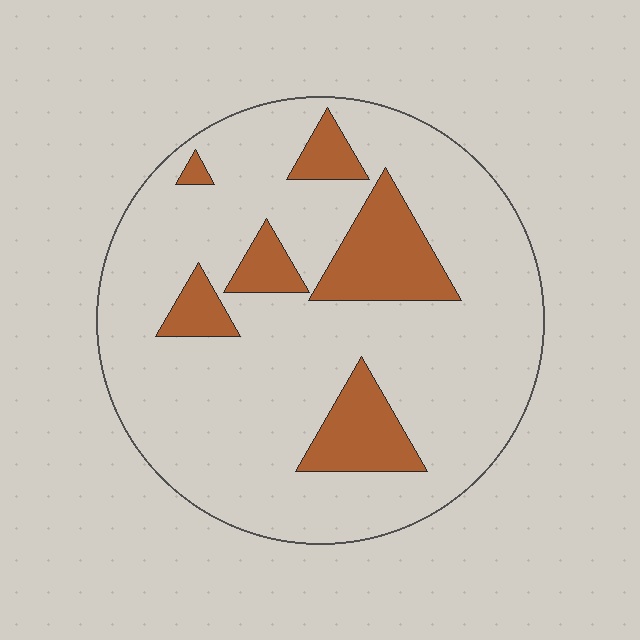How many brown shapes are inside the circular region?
6.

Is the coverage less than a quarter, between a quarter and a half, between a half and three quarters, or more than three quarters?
Less than a quarter.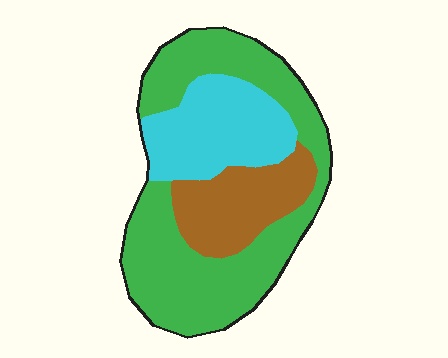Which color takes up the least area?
Brown, at roughly 20%.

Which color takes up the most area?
Green, at roughly 55%.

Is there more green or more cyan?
Green.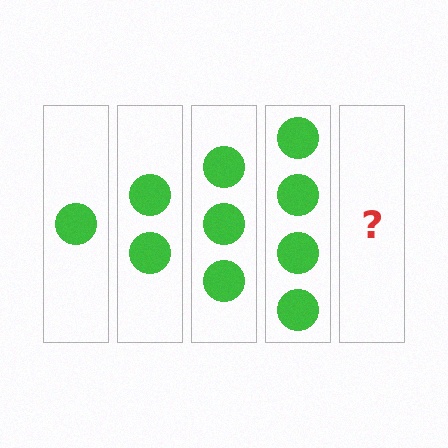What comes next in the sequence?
The next element should be 5 circles.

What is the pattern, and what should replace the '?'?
The pattern is that each step adds one more circle. The '?' should be 5 circles.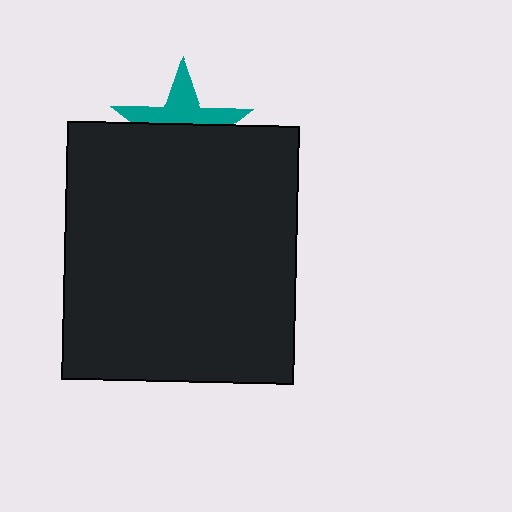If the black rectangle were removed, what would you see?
You would see the complete teal star.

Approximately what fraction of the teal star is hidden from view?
Roughly 57% of the teal star is hidden behind the black rectangle.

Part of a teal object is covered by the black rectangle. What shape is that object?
It is a star.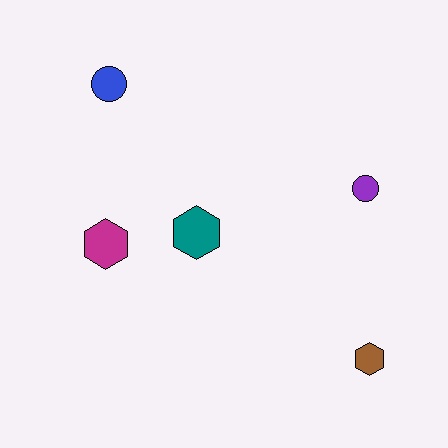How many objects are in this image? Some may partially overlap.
There are 5 objects.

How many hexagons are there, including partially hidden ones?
There are 3 hexagons.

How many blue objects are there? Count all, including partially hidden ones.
There is 1 blue object.